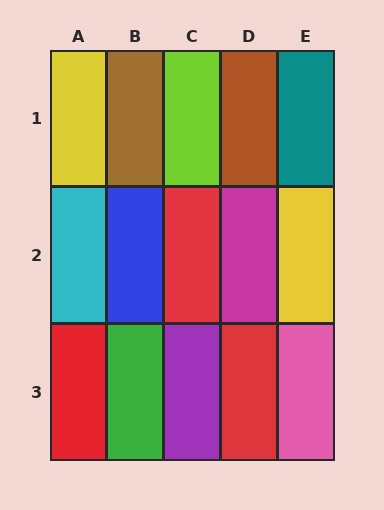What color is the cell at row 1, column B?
Brown.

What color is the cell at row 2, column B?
Blue.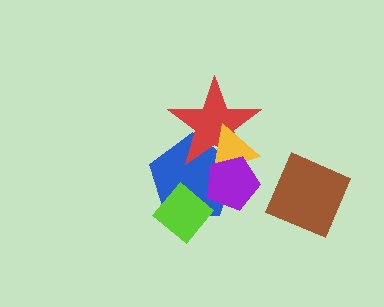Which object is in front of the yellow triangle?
The purple pentagon is in front of the yellow triangle.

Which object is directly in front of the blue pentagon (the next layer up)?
The lime diamond is directly in front of the blue pentagon.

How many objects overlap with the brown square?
0 objects overlap with the brown square.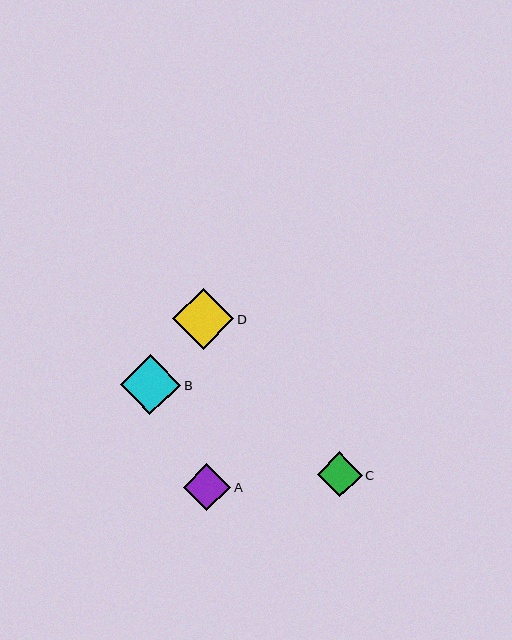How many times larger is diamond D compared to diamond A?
Diamond D is approximately 1.3 times the size of diamond A.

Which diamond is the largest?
Diamond D is the largest with a size of approximately 61 pixels.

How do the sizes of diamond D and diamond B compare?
Diamond D and diamond B are approximately the same size.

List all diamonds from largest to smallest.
From largest to smallest: D, B, A, C.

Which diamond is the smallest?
Diamond C is the smallest with a size of approximately 44 pixels.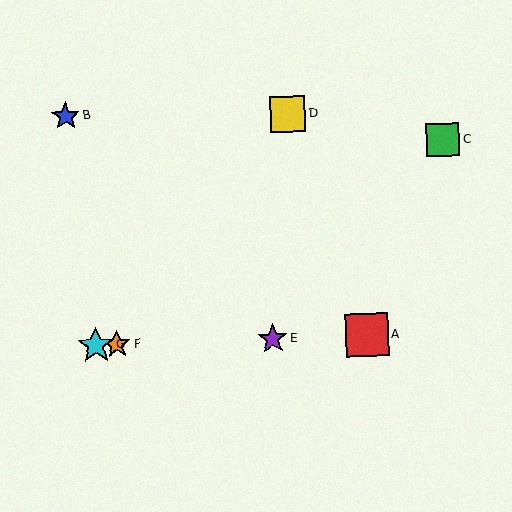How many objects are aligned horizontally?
4 objects (A, E, F, G) are aligned horizontally.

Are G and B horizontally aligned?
No, G is at y≈346 and B is at y≈116.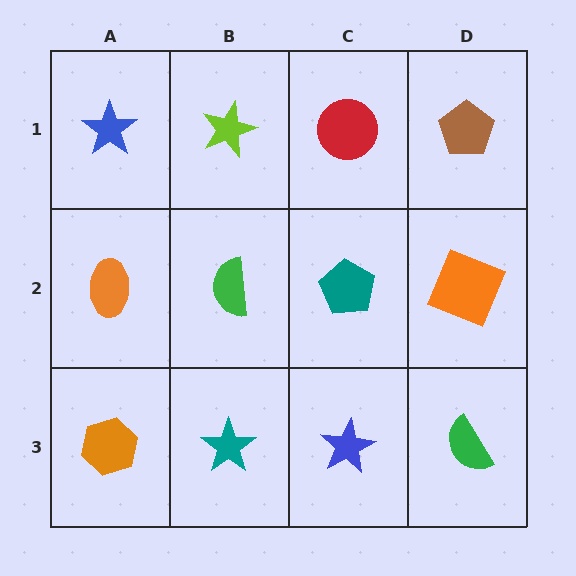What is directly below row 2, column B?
A teal star.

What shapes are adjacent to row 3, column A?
An orange ellipse (row 2, column A), a teal star (row 3, column B).